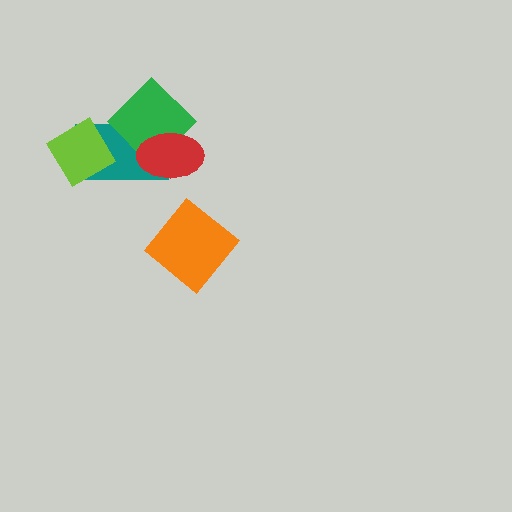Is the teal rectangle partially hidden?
Yes, it is partially covered by another shape.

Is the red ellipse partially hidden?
No, no other shape covers it.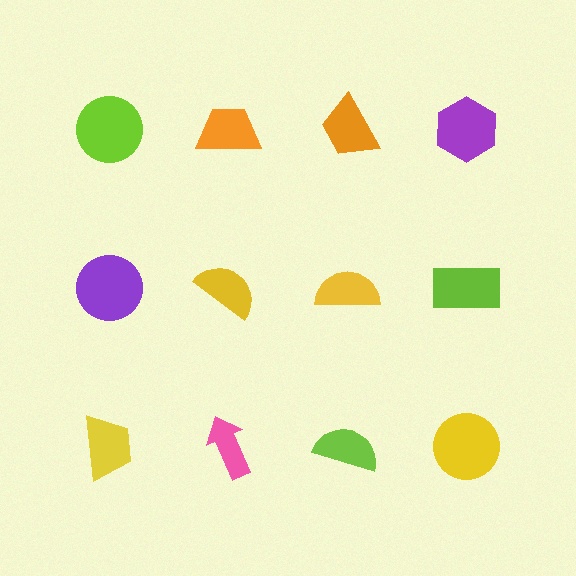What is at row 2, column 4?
A lime rectangle.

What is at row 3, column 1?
A yellow trapezoid.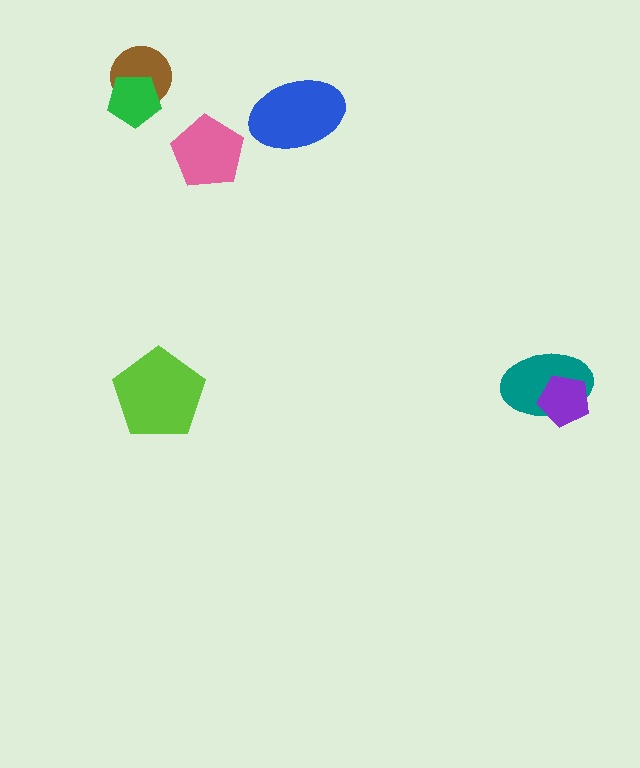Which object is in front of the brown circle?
The green pentagon is in front of the brown circle.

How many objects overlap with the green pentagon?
1 object overlaps with the green pentagon.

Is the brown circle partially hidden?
Yes, it is partially covered by another shape.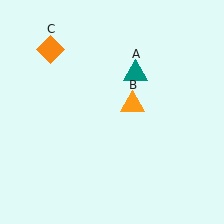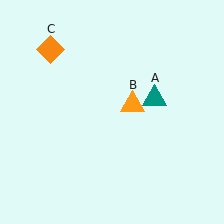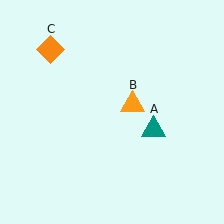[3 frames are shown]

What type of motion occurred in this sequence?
The teal triangle (object A) rotated clockwise around the center of the scene.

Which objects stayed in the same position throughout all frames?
Orange triangle (object B) and orange diamond (object C) remained stationary.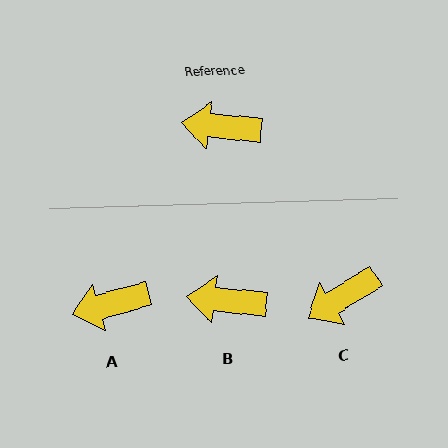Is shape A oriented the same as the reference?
No, it is off by about 21 degrees.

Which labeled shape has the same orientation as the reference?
B.